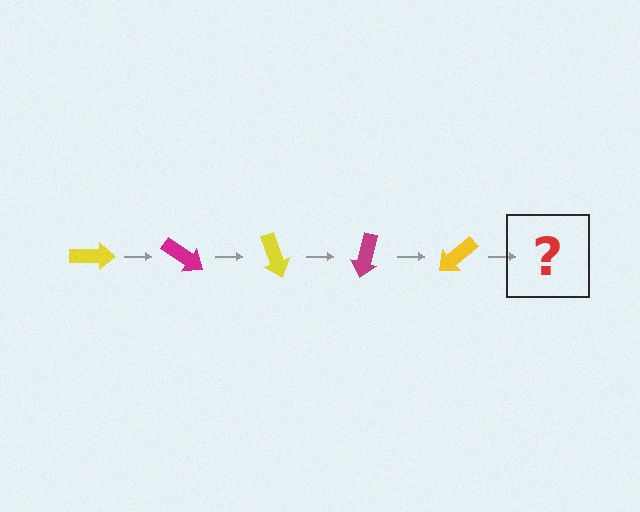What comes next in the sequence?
The next element should be a magenta arrow, rotated 175 degrees from the start.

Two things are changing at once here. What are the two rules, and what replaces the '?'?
The two rules are that it rotates 35 degrees each step and the color cycles through yellow and magenta. The '?' should be a magenta arrow, rotated 175 degrees from the start.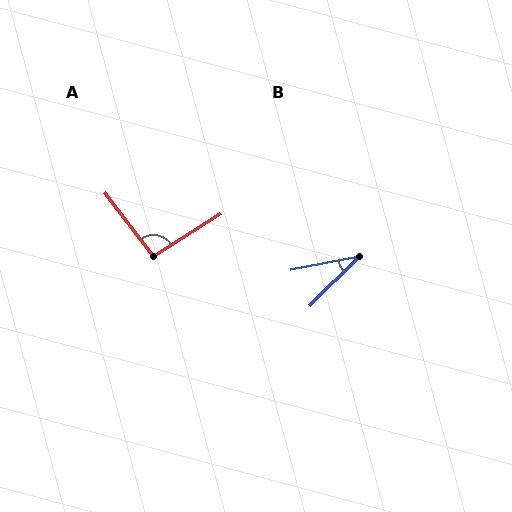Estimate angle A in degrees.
Approximately 96 degrees.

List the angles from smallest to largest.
B (34°), A (96°).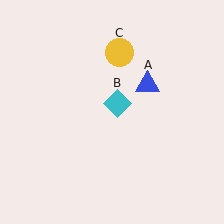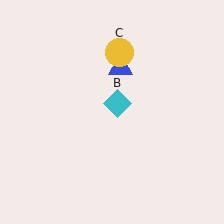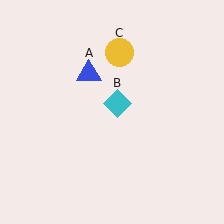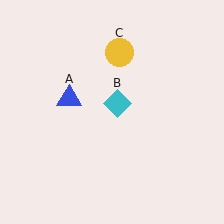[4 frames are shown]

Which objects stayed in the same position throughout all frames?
Cyan diamond (object B) and yellow circle (object C) remained stationary.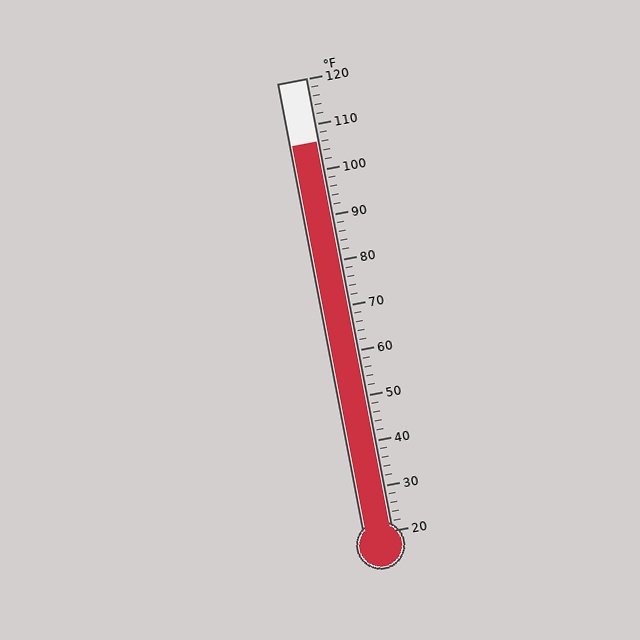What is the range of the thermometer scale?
The thermometer scale ranges from 20°F to 120°F.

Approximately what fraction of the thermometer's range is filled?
The thermometer is filled to approximately 85% of its range.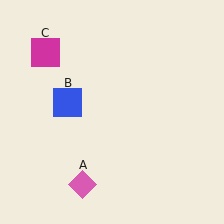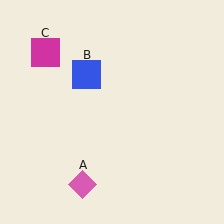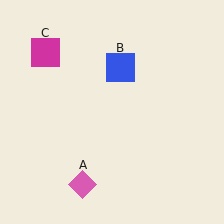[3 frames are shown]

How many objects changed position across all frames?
1 object changed position: blue square (object B).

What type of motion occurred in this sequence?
The blue square (object B) rotated clockwise around the center of the scene.